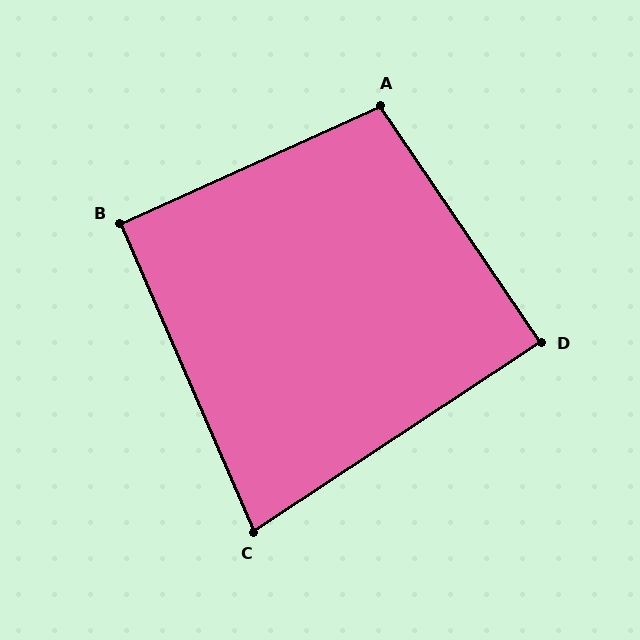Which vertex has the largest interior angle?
A, at approximately 100 degrees.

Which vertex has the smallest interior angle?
C, at approximately 80 degrees.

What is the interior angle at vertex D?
Approximately 89 degrees (approximately right).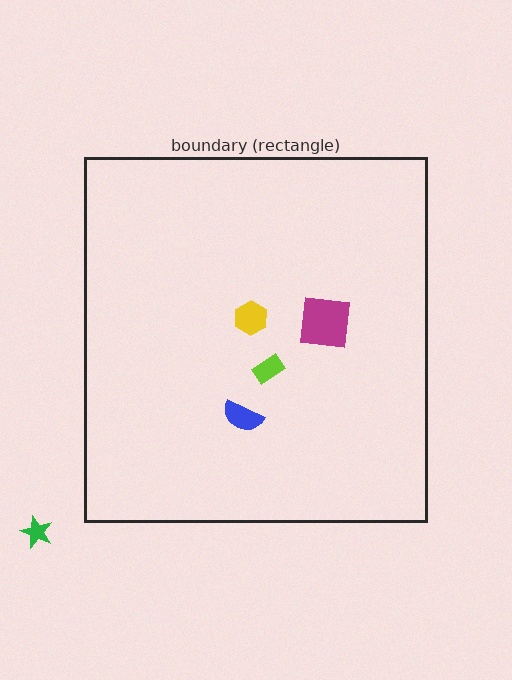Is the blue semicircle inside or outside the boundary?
Inside.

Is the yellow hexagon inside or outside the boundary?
Inside.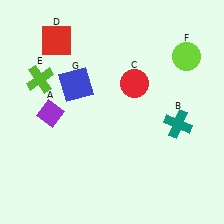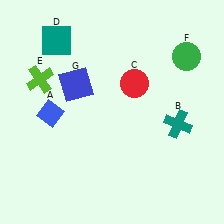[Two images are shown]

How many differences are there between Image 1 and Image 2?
There are 3 differences between the two images.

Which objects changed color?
A changed from purple to blue. D changed from red to teal. F changed from lime to green.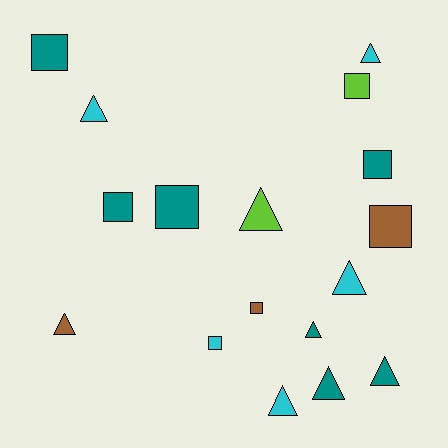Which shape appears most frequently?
Triangle, with 9 objects.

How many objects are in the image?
There are 17 objects.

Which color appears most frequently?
Teal, with 7 objects.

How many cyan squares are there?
There is 1 cyan square.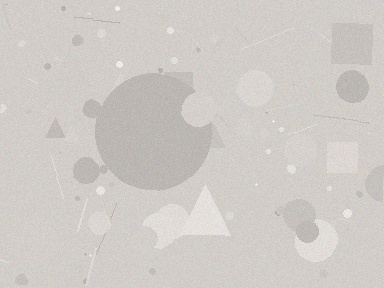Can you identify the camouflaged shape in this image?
The camouflaged shape is a circle.